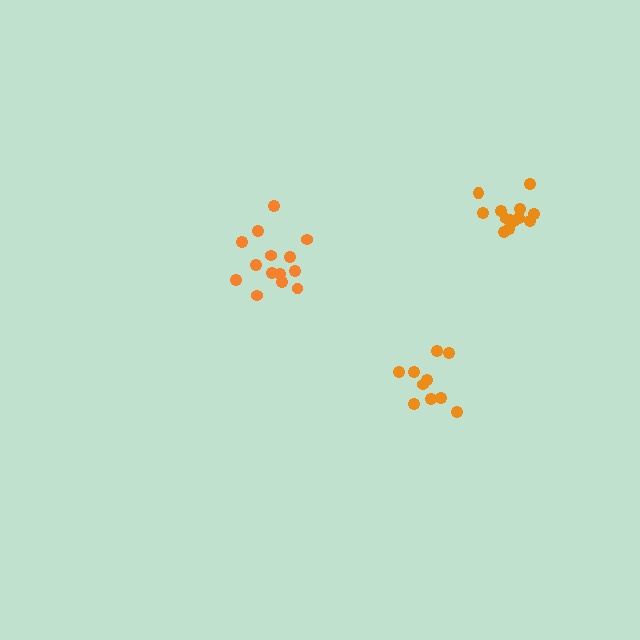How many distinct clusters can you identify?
There are 3 distinct clusters.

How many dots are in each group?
Group 1: 10 dots, Group 2: 14 dots, Group 3: 13 dots (37 total).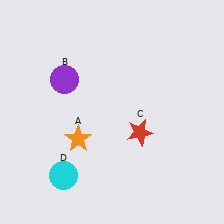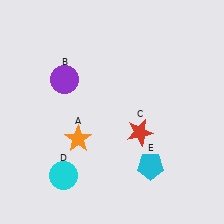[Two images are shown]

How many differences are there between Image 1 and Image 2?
There is 1 difference between the two images.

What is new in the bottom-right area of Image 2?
A cyan pentagon (E) was added in the bottom-right area of Image 2.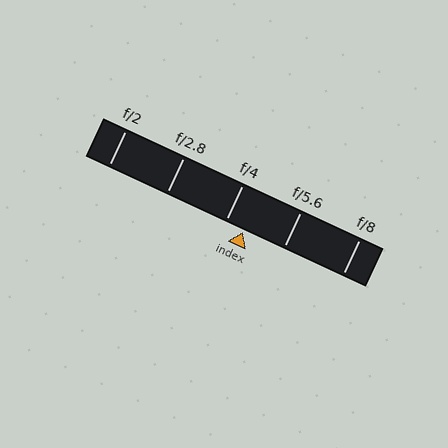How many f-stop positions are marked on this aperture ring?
There are 5 f-stop positions marked.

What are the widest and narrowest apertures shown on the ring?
The widest aperture shown is f/2 and the narrowest is f/8.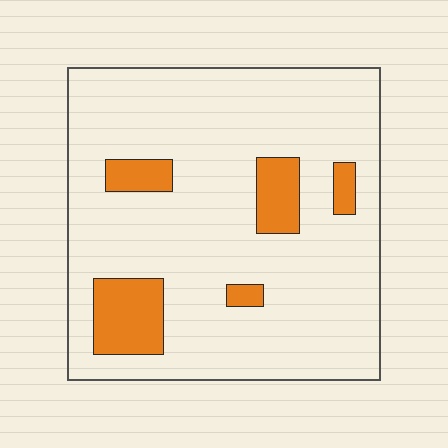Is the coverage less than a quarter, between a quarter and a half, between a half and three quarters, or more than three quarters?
Less than a quarter.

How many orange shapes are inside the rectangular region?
5.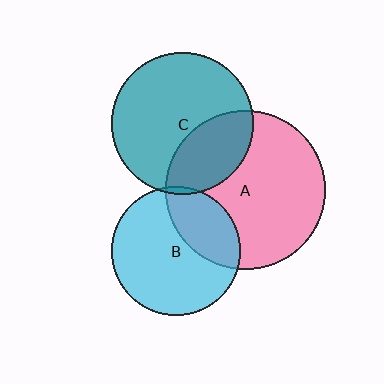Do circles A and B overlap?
Yes.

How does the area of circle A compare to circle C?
Approximately 1.2 times.